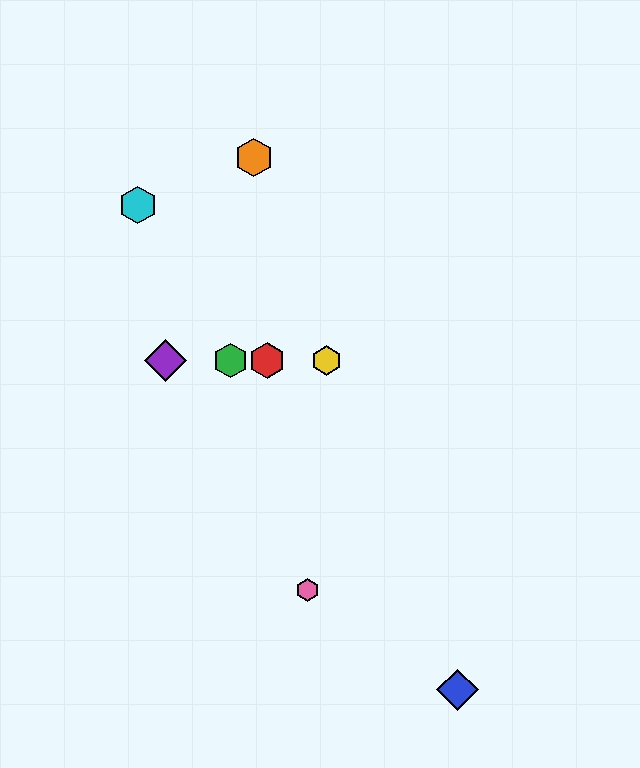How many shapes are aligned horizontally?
4 shapes (the red hexagon, the green hexagon, the yellow hexagon, the purple diamond) are aligned horizontally.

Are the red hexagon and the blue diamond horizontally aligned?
No, the red hexagon is at y≈361 and the blue diamond is at y≈690.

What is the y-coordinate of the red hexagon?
The red hexagon is at y≈361.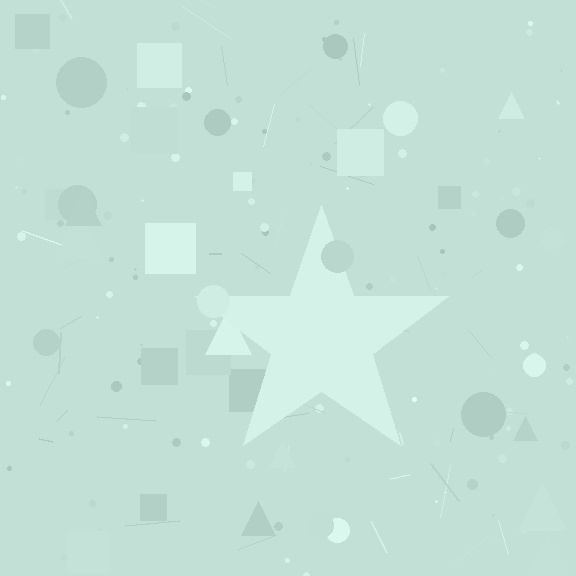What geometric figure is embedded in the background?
A star is embedded in the background.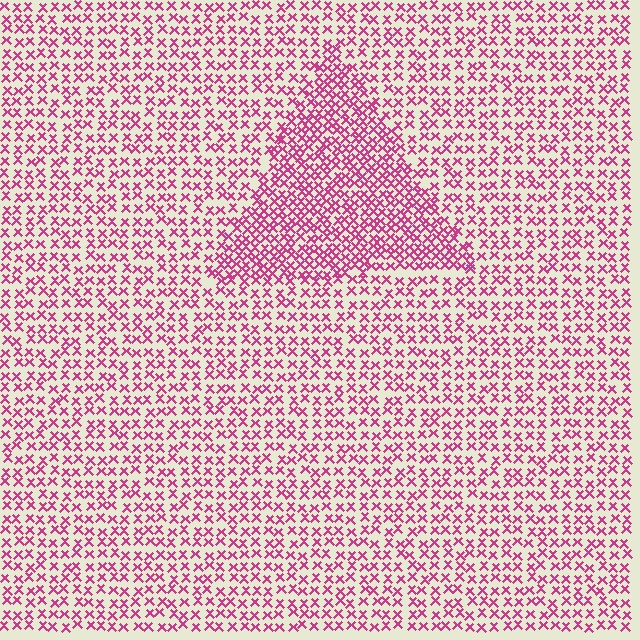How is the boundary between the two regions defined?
The boundary is defined by a change in element density (approximately 1.8x ratio). All elements are the same color, size, and shape.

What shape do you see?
I see a triangle.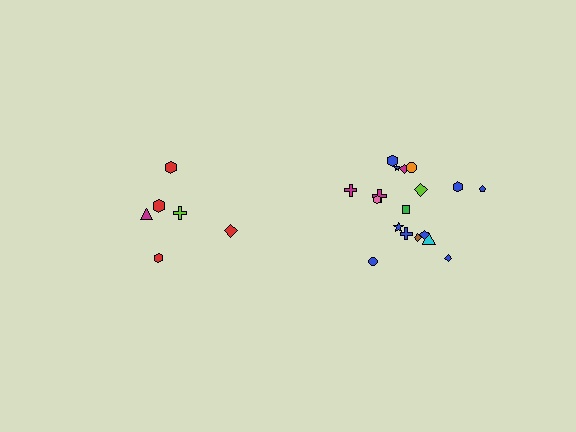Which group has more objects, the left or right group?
The right group.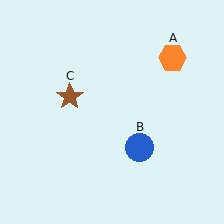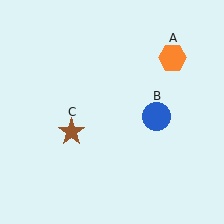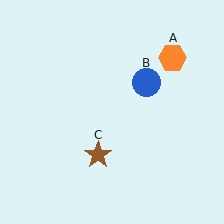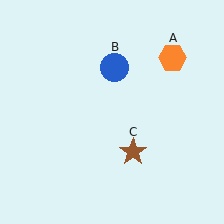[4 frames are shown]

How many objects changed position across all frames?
2 objects changed position: blue circle (object B), brown star (object C).